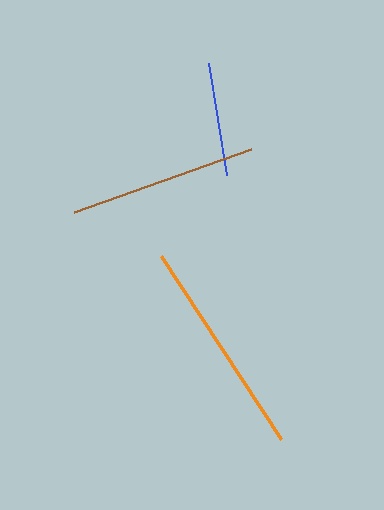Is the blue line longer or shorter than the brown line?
The brown line is longer than the blue line.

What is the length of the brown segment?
The brown segment is approximately 188 pixels long.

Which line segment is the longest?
The orange line is the longest at approximately 219 pixels.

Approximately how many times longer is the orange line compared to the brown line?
The orange line is approximately 1.2 times the length of the brown line.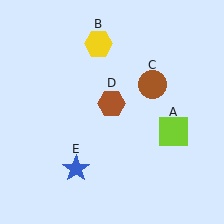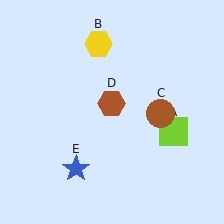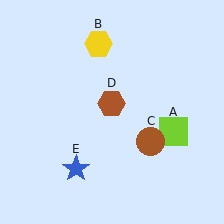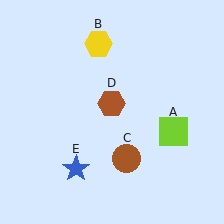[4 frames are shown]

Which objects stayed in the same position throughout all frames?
Lime square (object A) and yellow hexagon (object B) and brown hexagon (object D) and blue star (object E) remained stationary.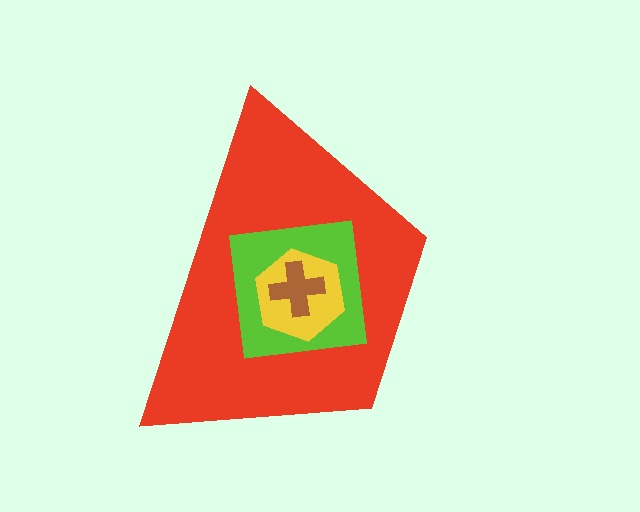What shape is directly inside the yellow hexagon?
The brown cross.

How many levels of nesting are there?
4.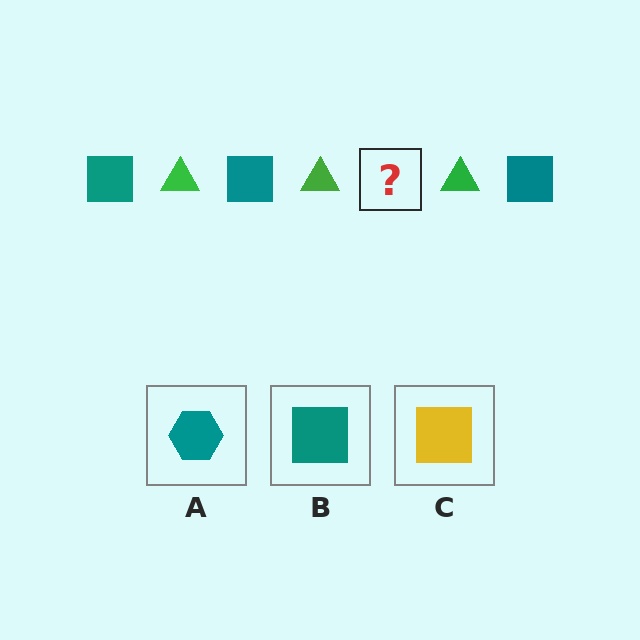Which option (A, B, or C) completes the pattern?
B.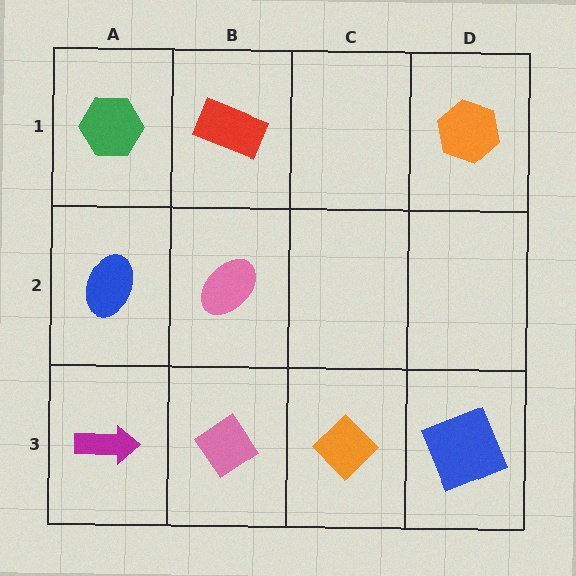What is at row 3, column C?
An orange diamond.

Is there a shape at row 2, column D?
No, that cell is empty.